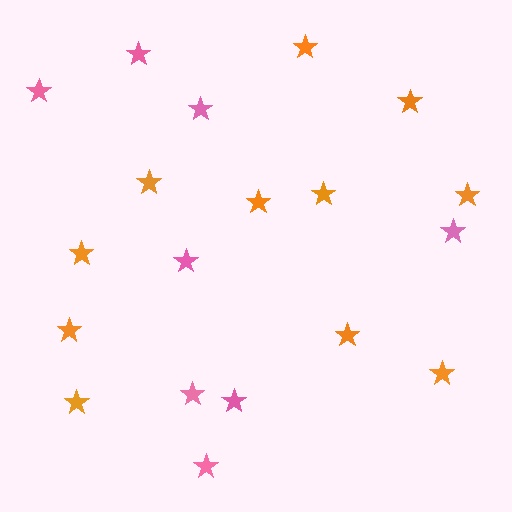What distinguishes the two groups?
There are 2 groups: one group of orange stars (11) and one group of pink stars (8).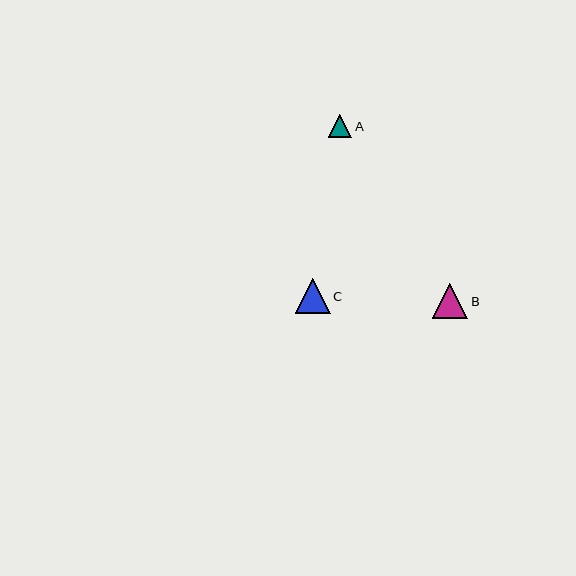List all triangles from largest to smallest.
From largest to smallest: B, C, A.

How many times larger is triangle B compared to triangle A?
Triangle B is approximately 1.5 times the size of triangle A.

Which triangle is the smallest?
Triangle A is the smallest with a size of approximately 24 pixels.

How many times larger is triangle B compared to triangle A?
Triangle B is approximately 1.5 times the size of triangle A.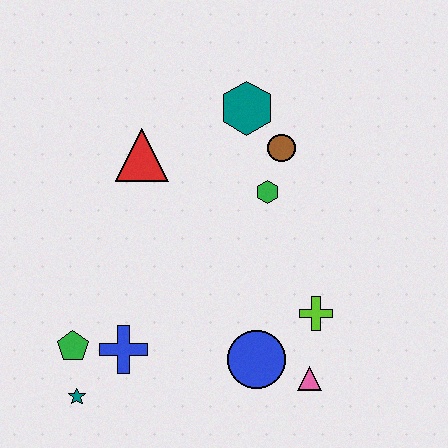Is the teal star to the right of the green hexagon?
No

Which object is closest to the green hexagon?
The brown circle is closest to the green hexagon.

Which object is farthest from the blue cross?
The teal hexagon is farthest from the blue cross.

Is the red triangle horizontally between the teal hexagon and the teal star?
Yes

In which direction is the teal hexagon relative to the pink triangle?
The teal hexagon is above the pink triangle.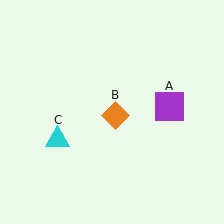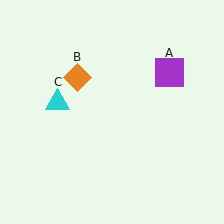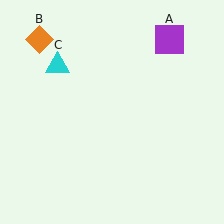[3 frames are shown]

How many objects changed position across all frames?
3 objects changed position: purple square (object A), orange diamond (object B), cyan triangle (object C).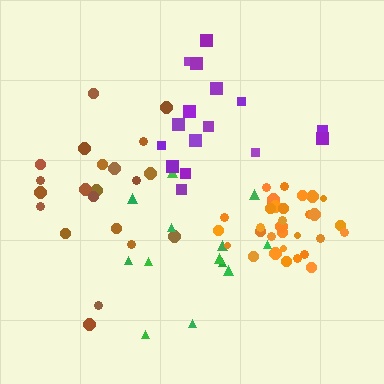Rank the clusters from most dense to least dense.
orange, purple, brown, green.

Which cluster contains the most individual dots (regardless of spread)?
Orange (32).